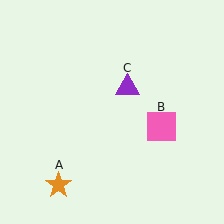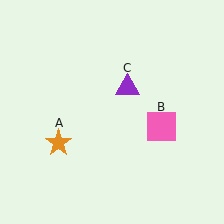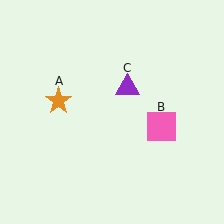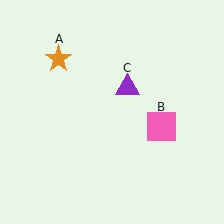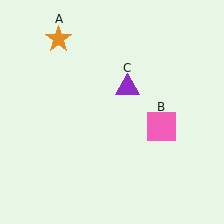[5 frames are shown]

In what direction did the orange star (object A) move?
The orange star (object A) moved up.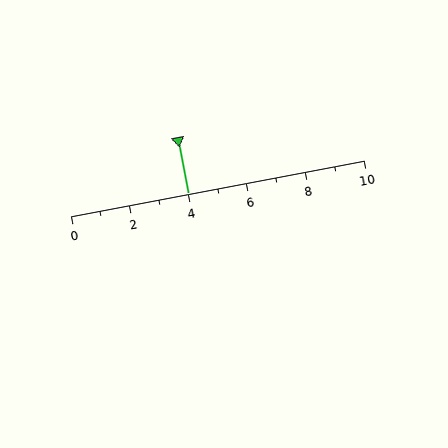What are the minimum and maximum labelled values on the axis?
The axis runs from 0 to 10.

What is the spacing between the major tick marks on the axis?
The major ticks are spaced 2 apart.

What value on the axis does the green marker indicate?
The marker indicates approximately 4.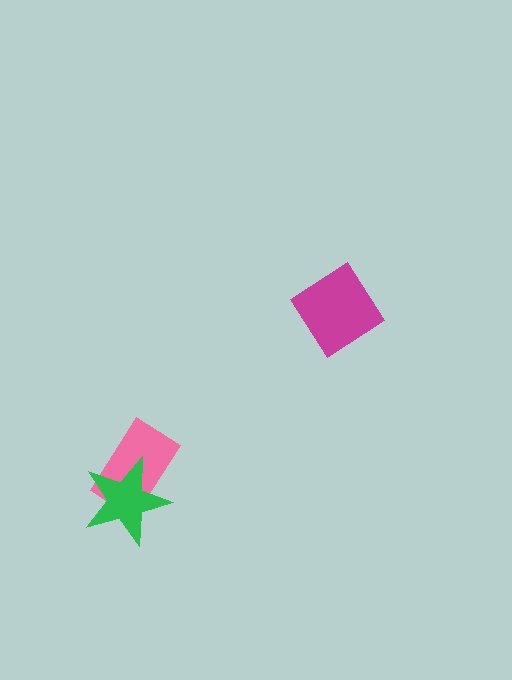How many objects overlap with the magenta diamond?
0 objects overlap with the magenta diamond.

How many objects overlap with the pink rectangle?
1 object overlaps with the pink rectangle.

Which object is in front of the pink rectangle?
The green star is in front of the pink rectangle.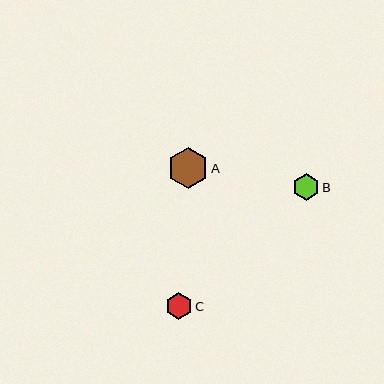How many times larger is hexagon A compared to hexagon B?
Hexagon A is approximately 1.6 times the size of hexagon B.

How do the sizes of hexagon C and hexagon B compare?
Hexagon C and hexagon B are approximately the same size.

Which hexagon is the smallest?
Hexagon B is the smallest with a size of approximately 26 pixels.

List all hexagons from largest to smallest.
From largest to smallest: A, C, B.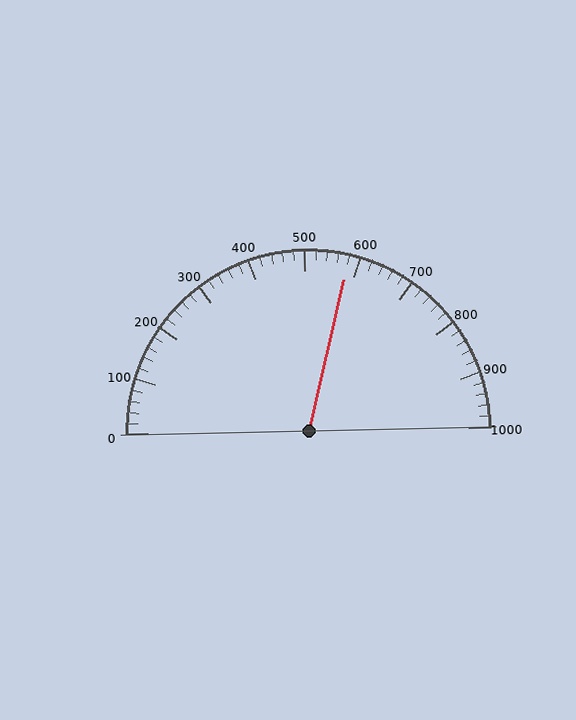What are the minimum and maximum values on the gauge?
The gauge ranges from 0 to 1000.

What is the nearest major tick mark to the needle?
The nearest major tick mark is 600.